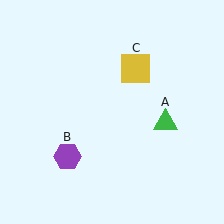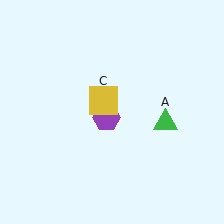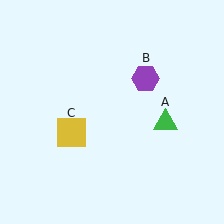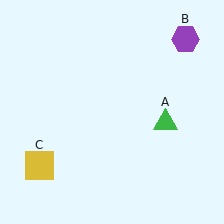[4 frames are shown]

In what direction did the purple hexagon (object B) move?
The purple hexagon (object B) moved up and to the right.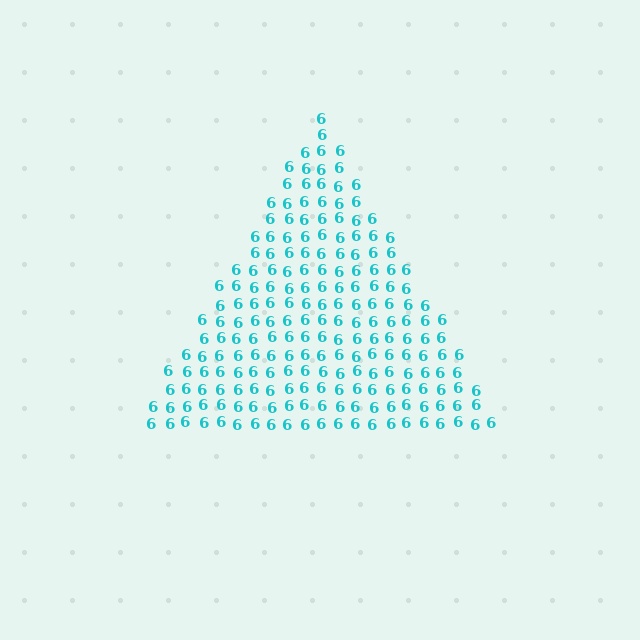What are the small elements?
The small elements are digit 6's.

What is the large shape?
The large shape is a triangle.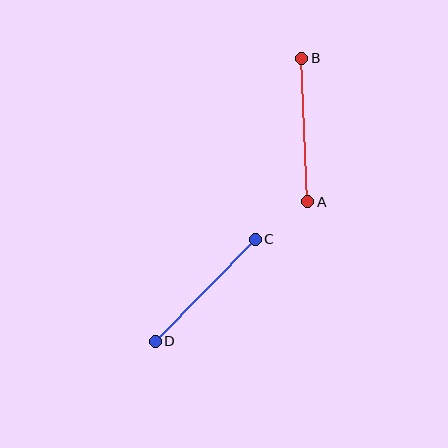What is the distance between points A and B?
The distance is approximately 144 pixels.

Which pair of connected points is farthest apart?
Points A and B are farthest apart.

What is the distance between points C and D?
The distance is approximately 143 pixels.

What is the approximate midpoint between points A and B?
The midpoint is at approximately (305, 130) pixels.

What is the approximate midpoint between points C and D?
The midpoint is at approximately (205, 290) pixels.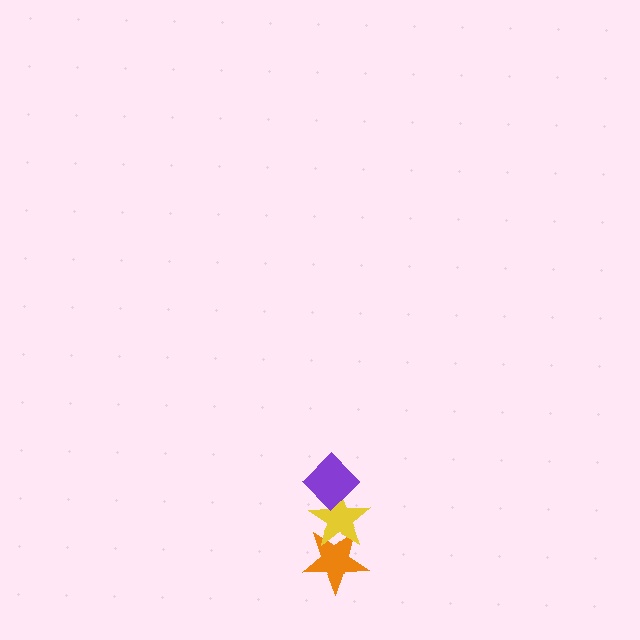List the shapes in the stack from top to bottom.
From top to bottom: the purple diamond, the yellow star, the orange star.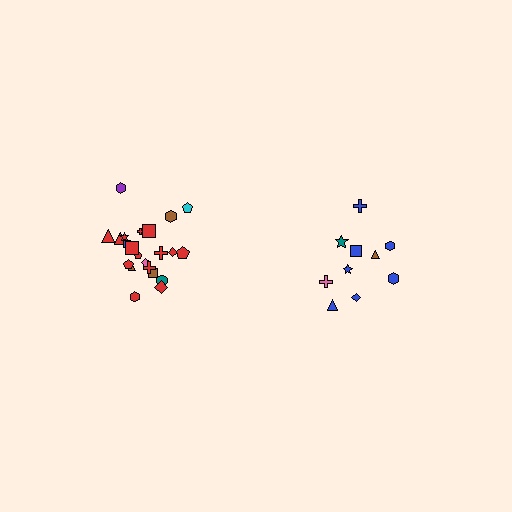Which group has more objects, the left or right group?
The left group.